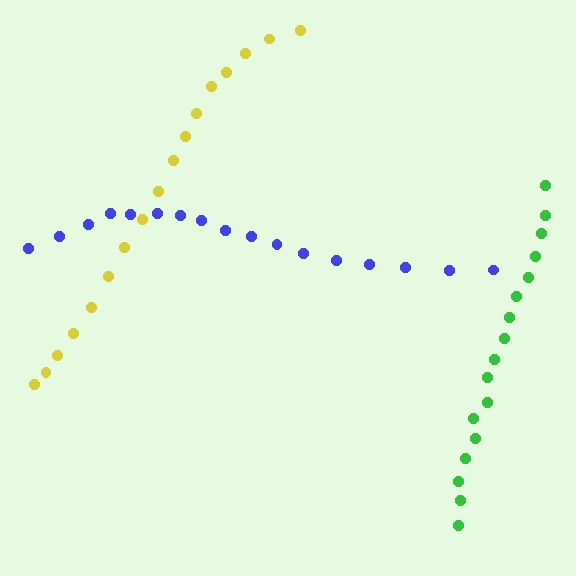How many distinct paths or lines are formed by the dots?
There are 3 distinct paths.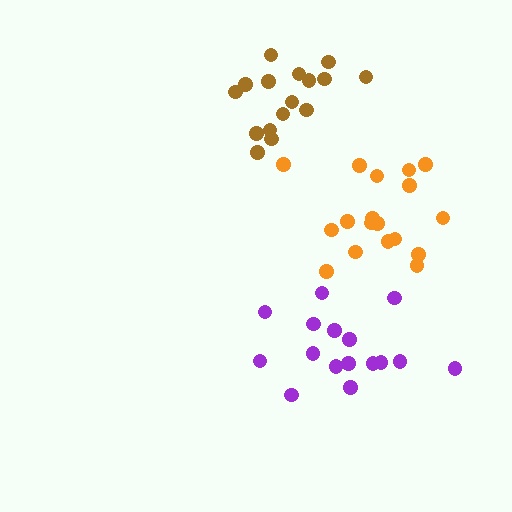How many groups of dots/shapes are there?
There are 3 groups.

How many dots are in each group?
Group 1: 18 dots, Group 2: 16 dots, Group 3: 16 dots (50 total).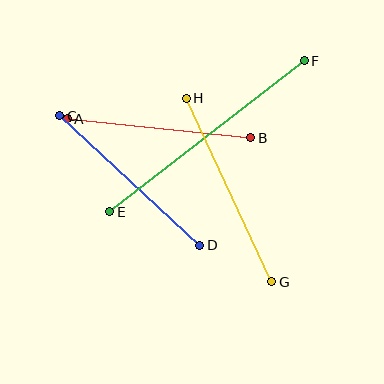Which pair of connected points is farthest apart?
Points E and F are farthest apart.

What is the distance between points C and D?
The distance is approximately 191 pixels.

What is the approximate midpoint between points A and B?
The midpoint is at approximately (159, 128) pixels.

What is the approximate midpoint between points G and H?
The midpoint is at approximately (229, 190) pixels.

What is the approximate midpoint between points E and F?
The midpoint is at approximately (207, 136) pixels.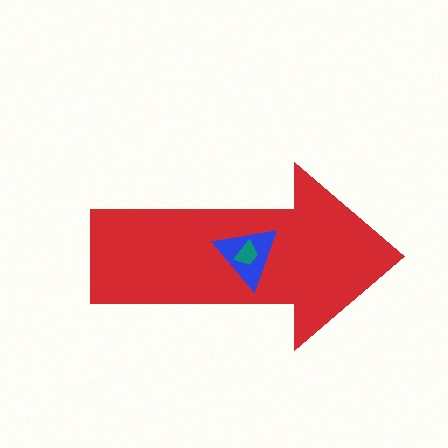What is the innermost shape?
The teal trapezoid.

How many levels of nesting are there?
3.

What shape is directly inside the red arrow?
The blue triangle.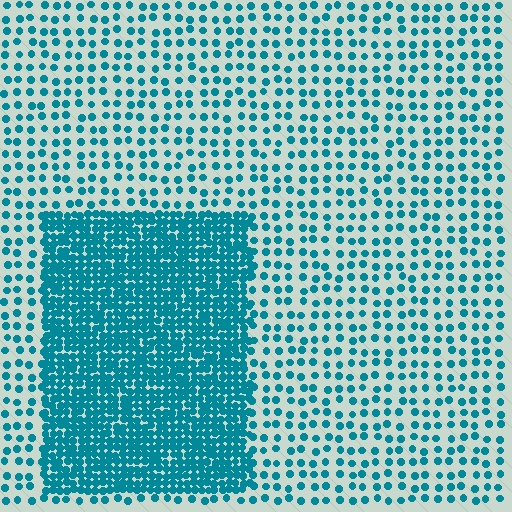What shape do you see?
I see a rectangle.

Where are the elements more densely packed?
The elements are more densely packed inside the rectangle boundary.